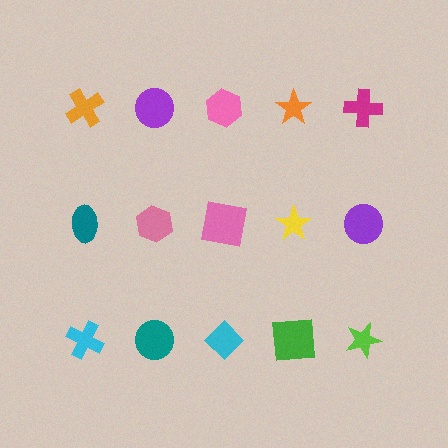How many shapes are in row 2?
5 shapes.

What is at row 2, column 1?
A teal ellipse.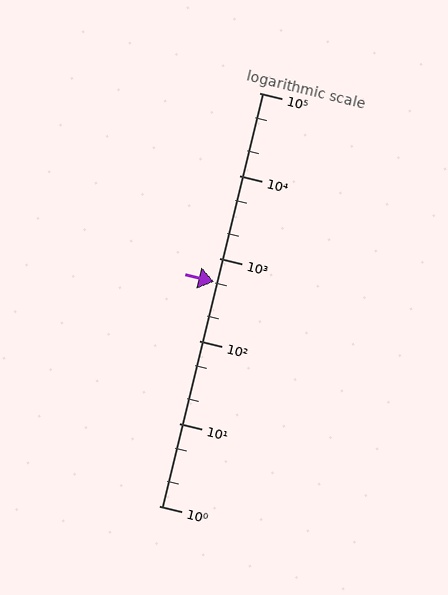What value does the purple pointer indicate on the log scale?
The pointer indicates approximately 520.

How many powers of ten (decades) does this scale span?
The scale spans 5 decades, from 1 to 100000.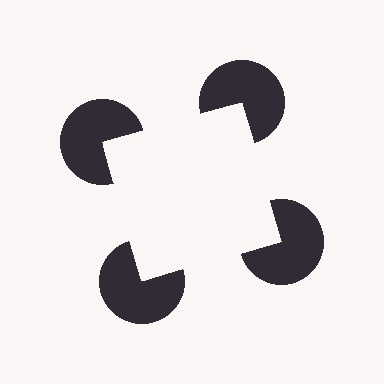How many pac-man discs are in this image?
There are 4 — one at each vertex of the illusory square.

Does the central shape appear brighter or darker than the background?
It typically appears slightly brighter than the background, even though no actual brightness change is drawn.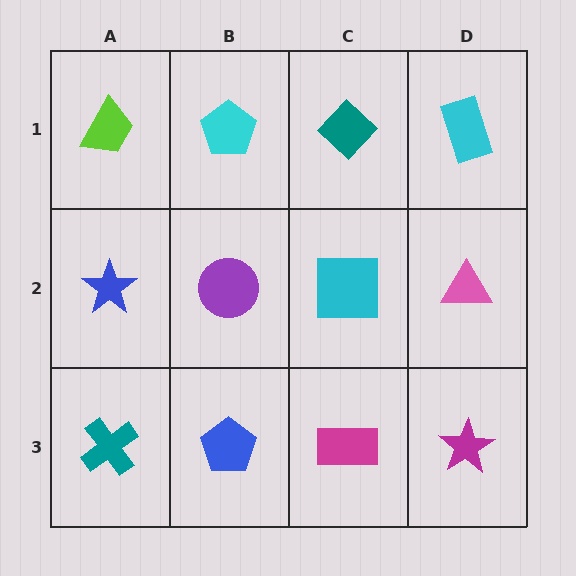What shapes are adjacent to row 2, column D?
A cyan rectangle (row 1, column D), a magenta star (row 3, column D), a cyan square (row 2, column C).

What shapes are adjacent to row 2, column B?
A cyan pentagon (row 1, column B), a blue pentagon (row 3, column B), a blue star (row 2, column A), a cyan square (row 2, column C).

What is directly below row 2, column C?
A magenta rectangle.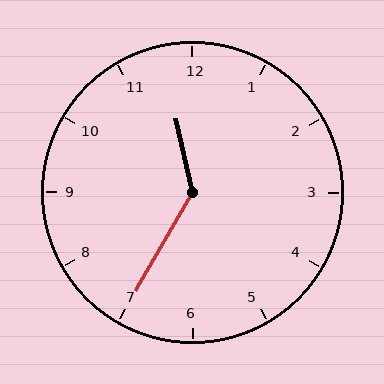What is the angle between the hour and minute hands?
Approximately 138 degrees.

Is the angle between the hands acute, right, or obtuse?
It is obtuse.